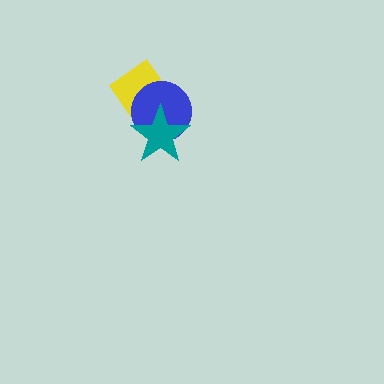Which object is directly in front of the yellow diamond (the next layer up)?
The blue circle is directly in front of the yellow diamond.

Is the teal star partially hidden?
No, no other shape covers it.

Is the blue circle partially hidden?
Yes, it is partially covered by another shape.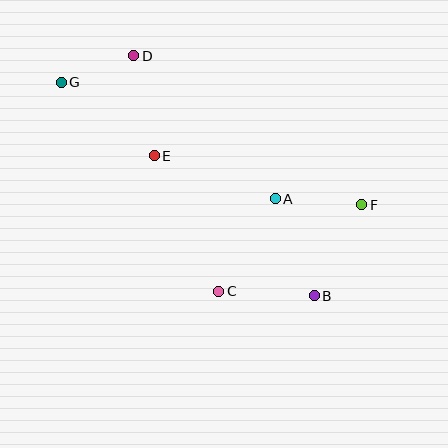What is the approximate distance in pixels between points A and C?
The distance between A and C is approximately 109 pixels.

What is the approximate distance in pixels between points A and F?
The distance between A and F is approximately 87 pixels.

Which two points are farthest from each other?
Points B and G are farthest from each other.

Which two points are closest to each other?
Points D and G are closest to each other.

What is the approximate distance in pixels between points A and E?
The distance between A and E is approximately 128 pixels.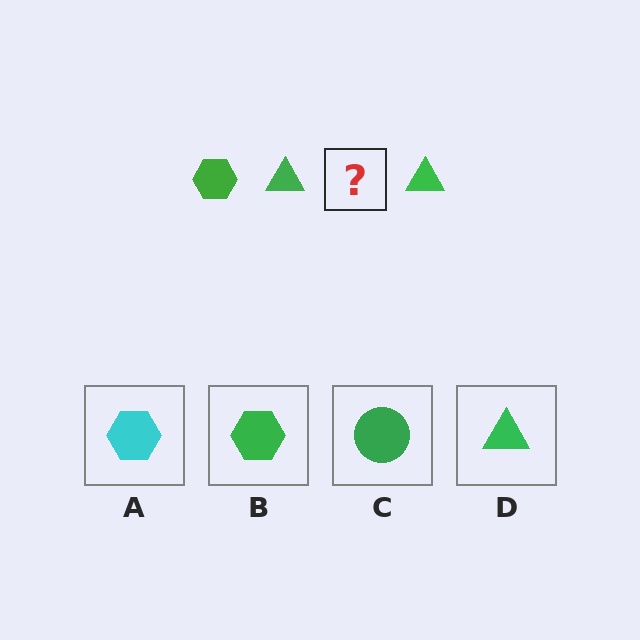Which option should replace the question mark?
Option B.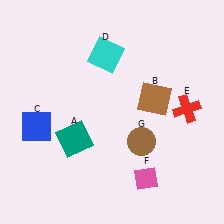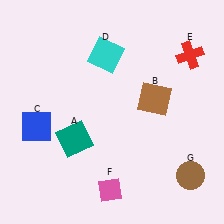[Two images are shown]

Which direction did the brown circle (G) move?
The brown circle (G) moved right.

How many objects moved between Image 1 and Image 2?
3 objects moved between the two images.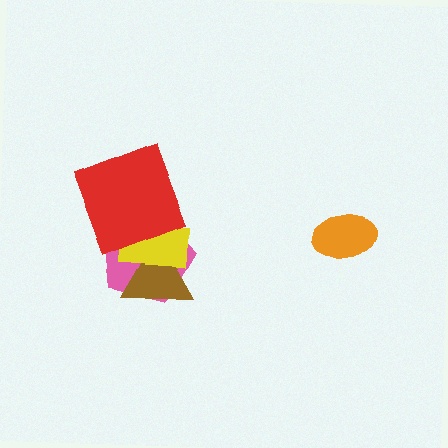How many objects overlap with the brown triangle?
2 objects overlap with the brown triangle.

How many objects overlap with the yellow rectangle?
3 objects overlap with the yellow rectangle.